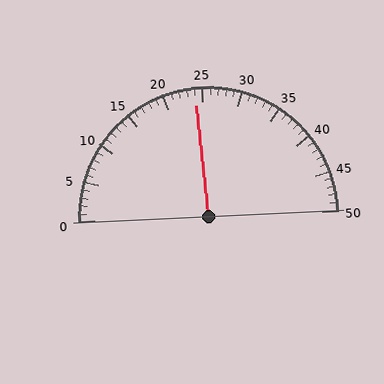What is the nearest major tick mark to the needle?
The nearest major tick mark is 25.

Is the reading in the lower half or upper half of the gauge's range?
The reading is in the lower half of the range (0 to 50).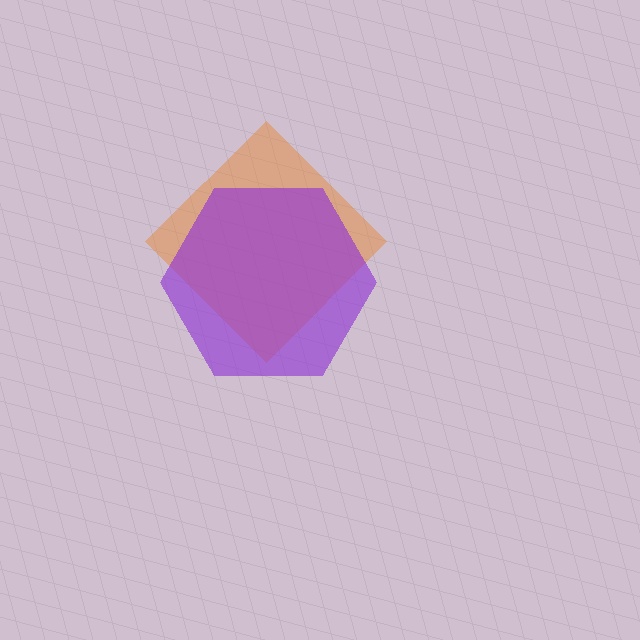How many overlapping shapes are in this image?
There are 2 overlapping shapes in the image.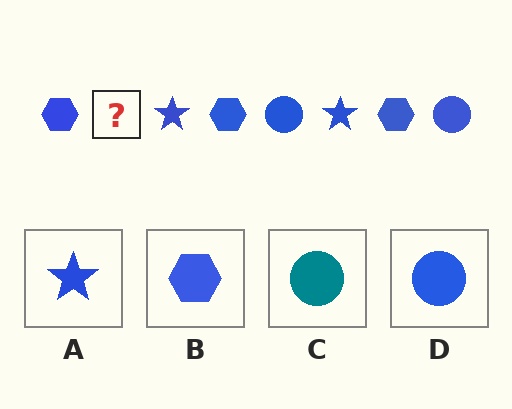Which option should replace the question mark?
Option D.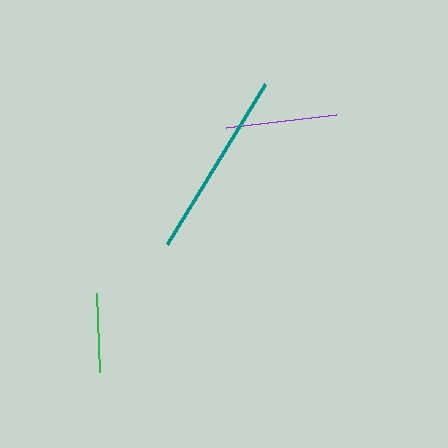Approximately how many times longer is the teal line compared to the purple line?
The teal line is approximately 1.7 times the length of the purple line.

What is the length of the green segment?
The green segment is approximately 79 pixels long.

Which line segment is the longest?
The teal line is the longest at approximately 188 pixels.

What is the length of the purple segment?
The purple segment is approximately 111 pixels long.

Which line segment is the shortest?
The green line is the shortest at approximately 79 pixels.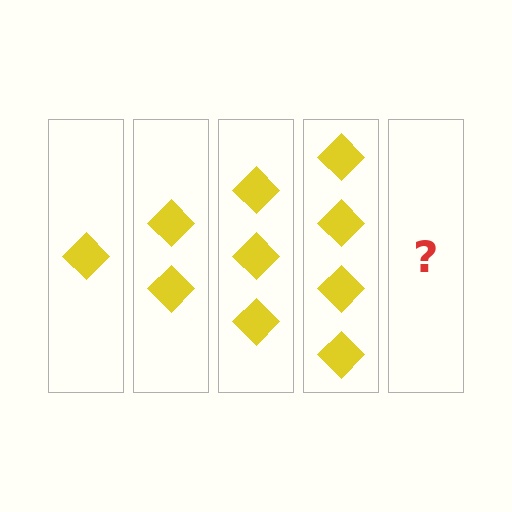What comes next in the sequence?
The next element should be 5 diamonds.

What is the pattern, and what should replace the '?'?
The pattern is that each step adds one more diamond. The '?' should be 5 diamonds.